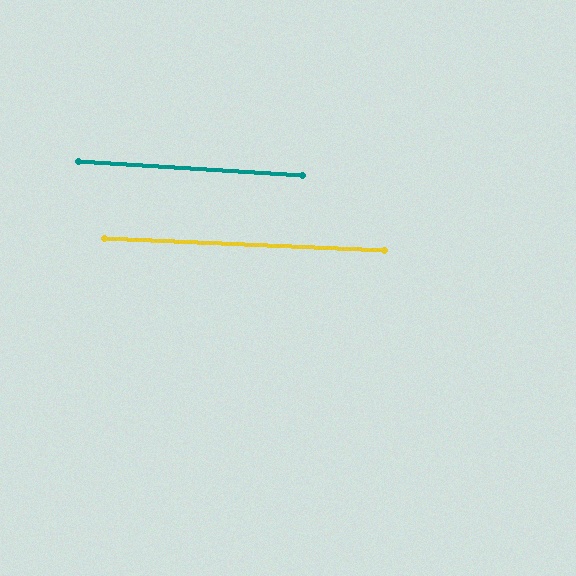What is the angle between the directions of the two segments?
Approximately 1 degree.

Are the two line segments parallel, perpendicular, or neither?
Parallel — their directions differ by only 1.3°.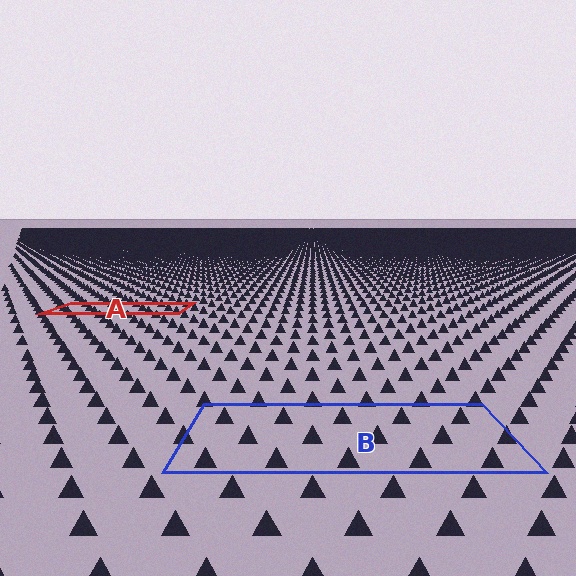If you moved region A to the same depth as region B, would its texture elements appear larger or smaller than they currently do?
They would appear larger. At a closer depth, the same texture elements are projected at a bigger on-screen size.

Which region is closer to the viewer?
Region B is closer. The texture elements there are larger and more spread out.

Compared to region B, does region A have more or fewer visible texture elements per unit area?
Region A has more texture elements per unit area — they are packed more densely because it is farther away.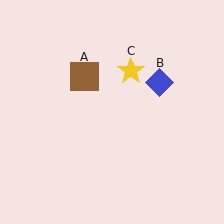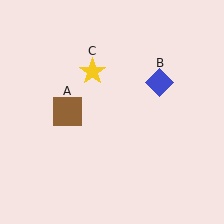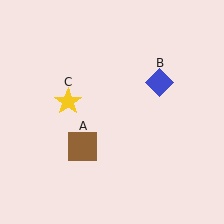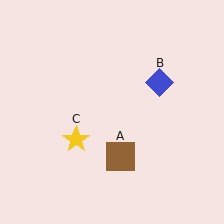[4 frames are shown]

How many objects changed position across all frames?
2 objects changed position: brown square (object A), yellow star (object C).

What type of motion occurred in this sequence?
The brown square (object A), yellow star (object C) rotated counterclockwise around the center of the scene.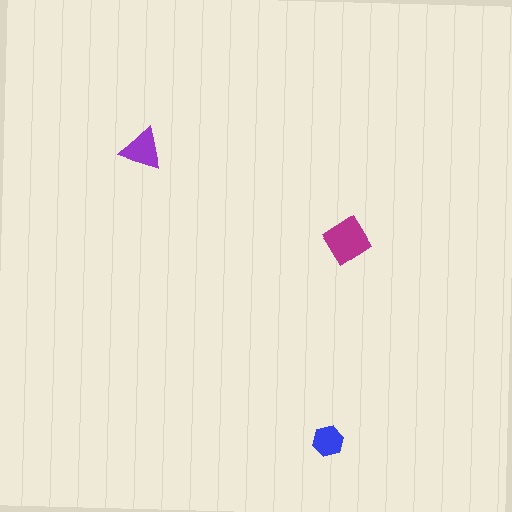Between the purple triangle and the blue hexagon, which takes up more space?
The purple triangle.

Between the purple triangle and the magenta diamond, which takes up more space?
The magenta diamond.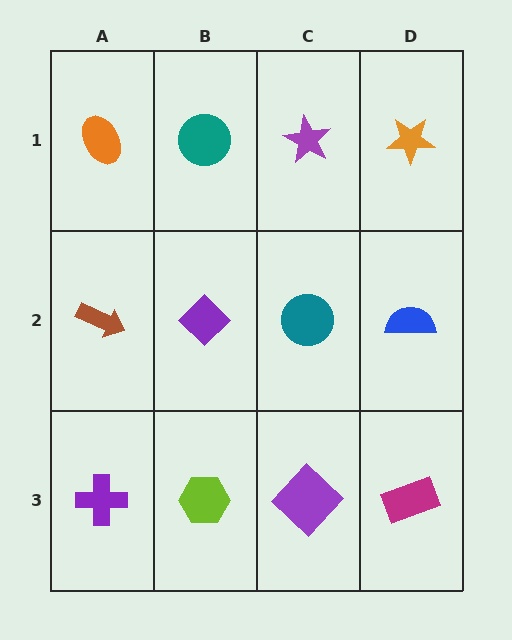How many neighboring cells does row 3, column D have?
2.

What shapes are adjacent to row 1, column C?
A teal circle (row 2, column C), a teal circle (row 1, column B), an orange star (row 1, column D).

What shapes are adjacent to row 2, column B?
A teal circle (row 1, column B), a lime hexagon (row 3, column B), a brown arrow (row 2, column A), a teal circle (row 2, column C).